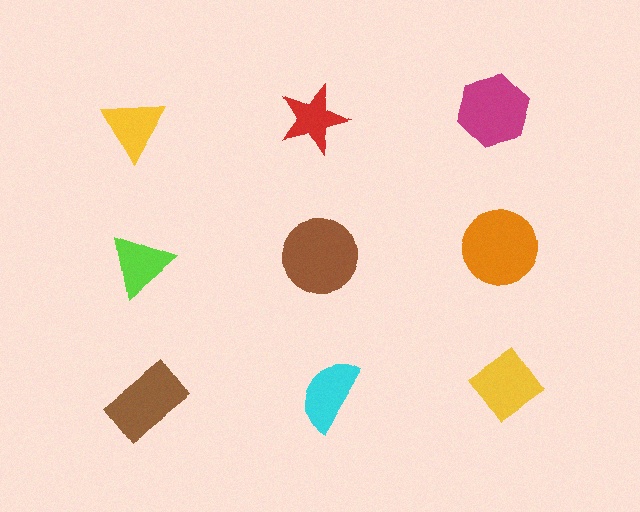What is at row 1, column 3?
A magenta hexagon.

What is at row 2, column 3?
An orange circle.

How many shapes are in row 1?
3 shapes.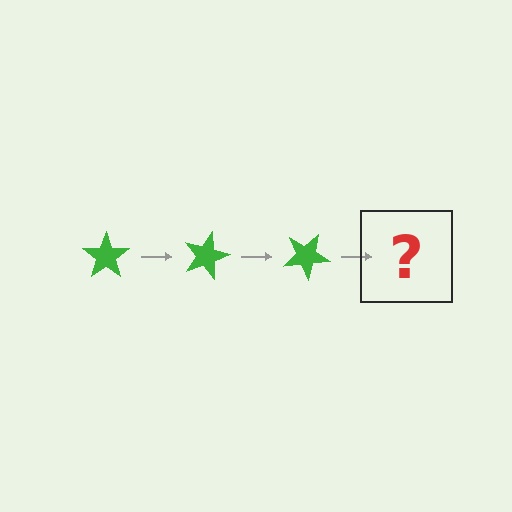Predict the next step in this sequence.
The next step is a green star rotated 45 degrees.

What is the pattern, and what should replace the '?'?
The pattern is that the star rotates 15 degrees each step. The '?' should be a green star rotated 45 degrees.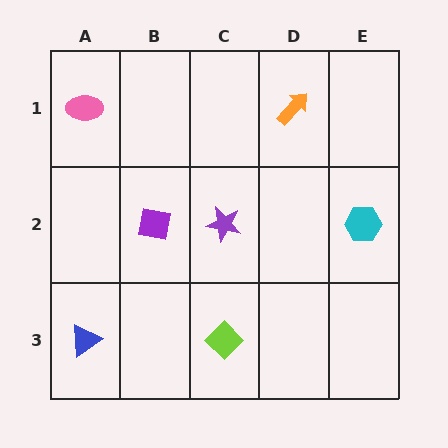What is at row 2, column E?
A cyan hexagon.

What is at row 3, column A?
A blue triangle.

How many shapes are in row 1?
2 shapes.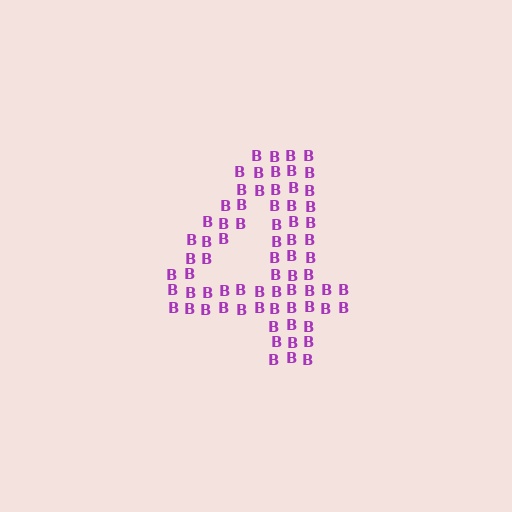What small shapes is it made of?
It is made of small letter B's.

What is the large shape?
The large shape is the digit 4.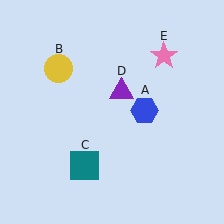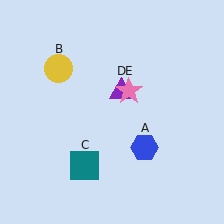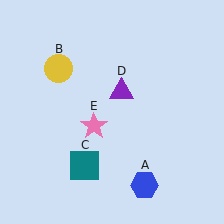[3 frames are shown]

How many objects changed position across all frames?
2 objects changed position: blue hexagon (object A), pink star (object E).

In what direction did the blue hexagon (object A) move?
The blue hexagon (object A) moved down.